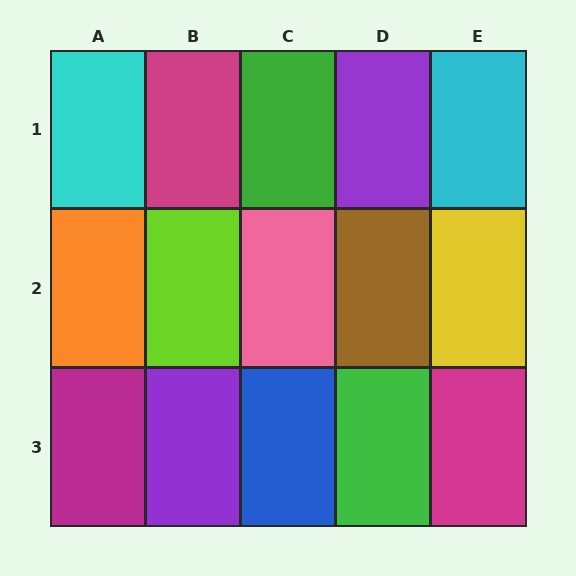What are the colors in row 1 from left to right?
Cyan, magenta, green, purple, cyan.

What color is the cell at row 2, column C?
Pink.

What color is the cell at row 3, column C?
Blue.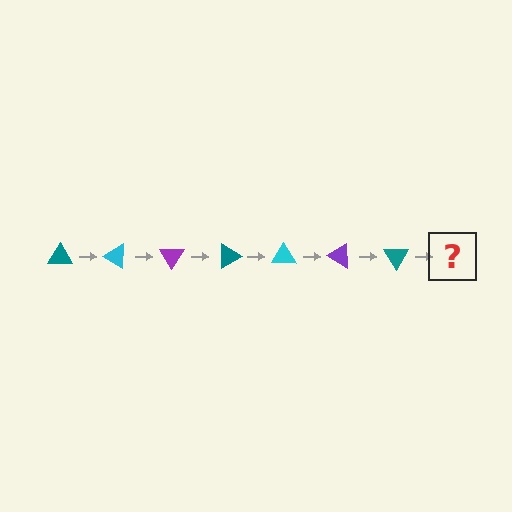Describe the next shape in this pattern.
It should be a cyan triangle, rotated 210 degrees from the start.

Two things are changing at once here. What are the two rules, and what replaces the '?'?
The two rules are that it rotates 30 degrees each step and the color cycles through teal, cyan, and purple. The '?' should be a cyan triangle, rotated 210 degrees from the start.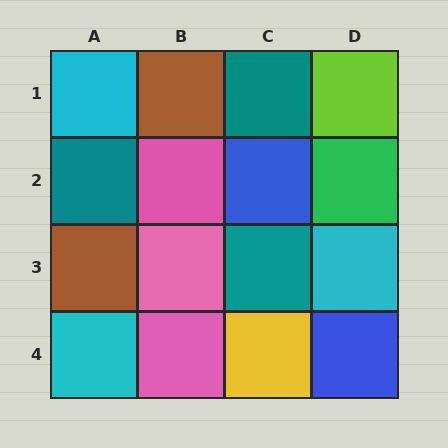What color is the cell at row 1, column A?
Cyan.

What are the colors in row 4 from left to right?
Cyan, pink, yellow, blue.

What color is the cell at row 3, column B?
Pink.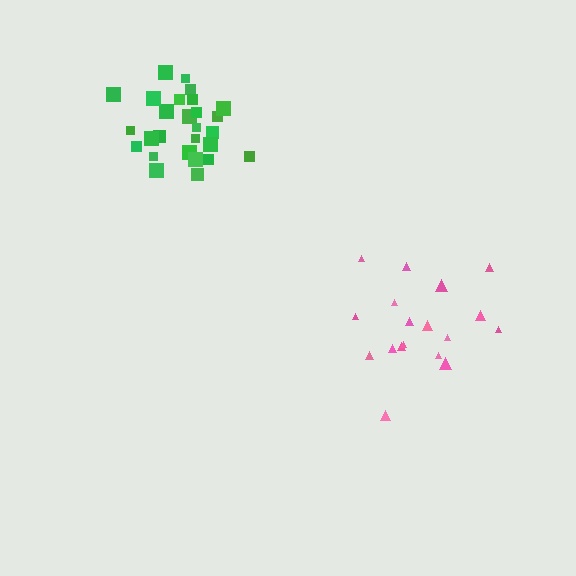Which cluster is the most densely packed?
Green.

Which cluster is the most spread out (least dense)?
Pink.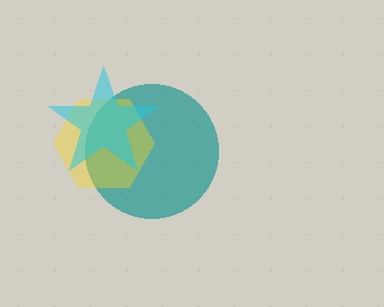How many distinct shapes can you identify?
There are 3 distinct shapes: a teal circle, a yellow hexagon, a cyan star.